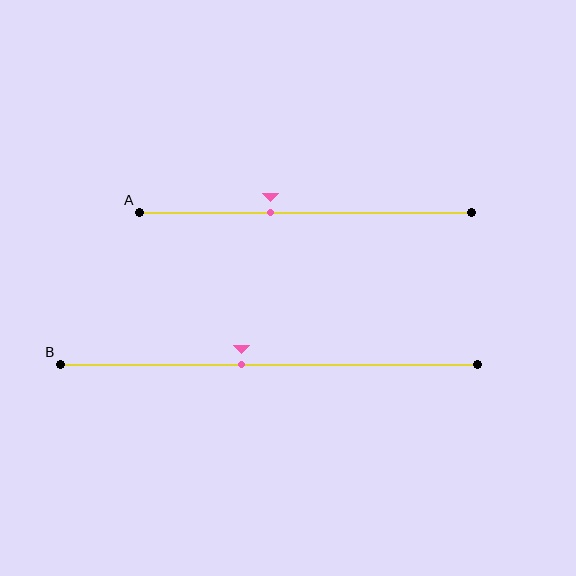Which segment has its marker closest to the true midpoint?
Segment B has its marker closest to the true midpoint.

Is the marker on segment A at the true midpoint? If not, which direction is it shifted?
No, the marker on segment A is shifted to the left by about 11% of the segment length.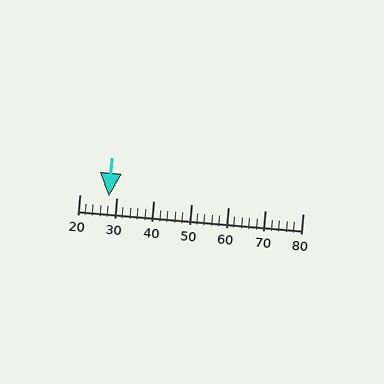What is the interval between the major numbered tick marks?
The major tick marks are spaced 10 units apart.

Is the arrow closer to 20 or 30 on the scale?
The arrow is closer to 30.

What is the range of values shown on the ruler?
The ruler shows values from 20 to 80.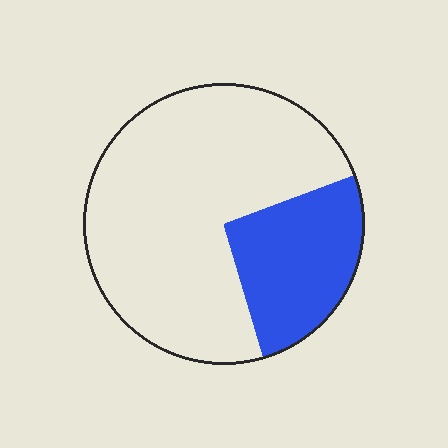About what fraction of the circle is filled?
About one quarter (1/4).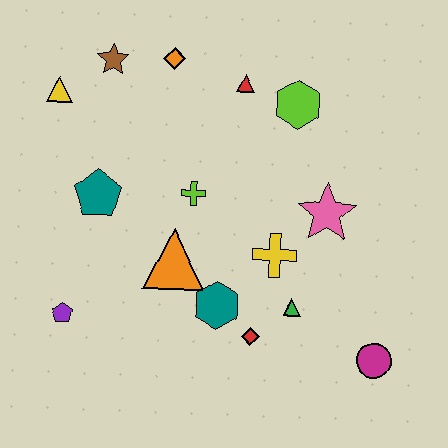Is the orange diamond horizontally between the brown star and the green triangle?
Yes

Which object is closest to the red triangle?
The lime hexagon is closest to the red triangle.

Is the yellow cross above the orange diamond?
No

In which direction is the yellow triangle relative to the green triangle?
The yellow triangle is to the left of the green triangle.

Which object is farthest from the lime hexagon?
The purple pentagon is farthest from the lime hexagon.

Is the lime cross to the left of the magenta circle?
Yes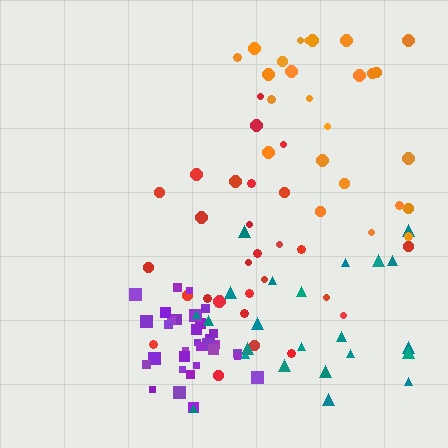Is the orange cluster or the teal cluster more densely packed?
Orange.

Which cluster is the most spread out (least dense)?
Teal.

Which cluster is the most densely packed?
Purple.